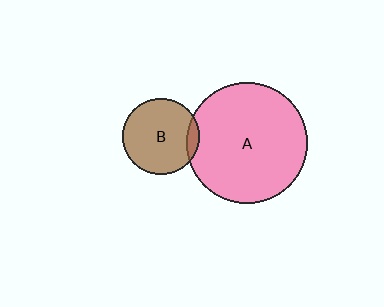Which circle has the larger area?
Circle A (pink).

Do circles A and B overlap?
Yes.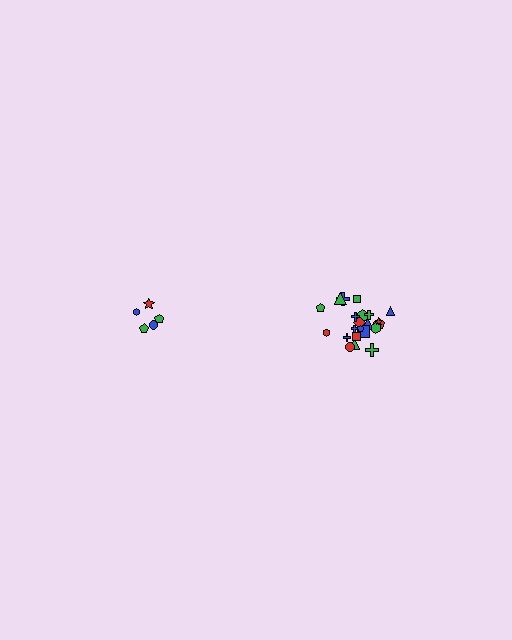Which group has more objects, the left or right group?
The right group.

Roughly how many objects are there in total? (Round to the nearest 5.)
Roughly 25 objects in total.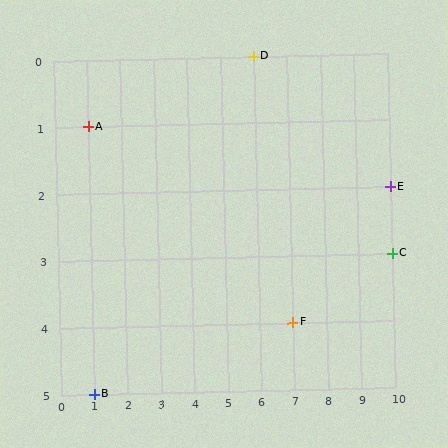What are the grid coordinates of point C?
Point C is at grid coordinates (10, 3).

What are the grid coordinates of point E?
Point E is at grid coordinates (10, 2).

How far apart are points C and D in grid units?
Points C and D are 4 columns and 3 rows apart (about 5.0 grid units diagonally).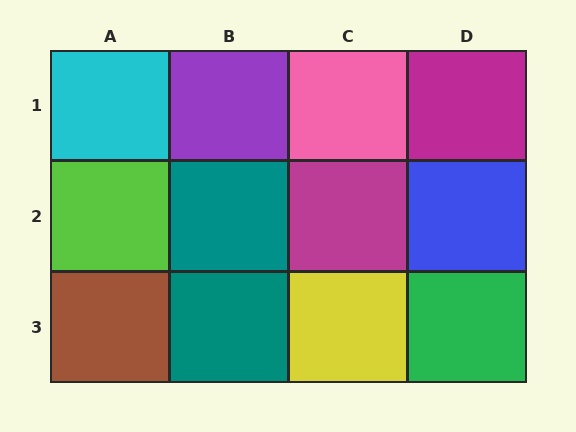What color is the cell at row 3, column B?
Teal.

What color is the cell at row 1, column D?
Magenta.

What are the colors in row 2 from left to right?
Lime, teal, magenta, blue.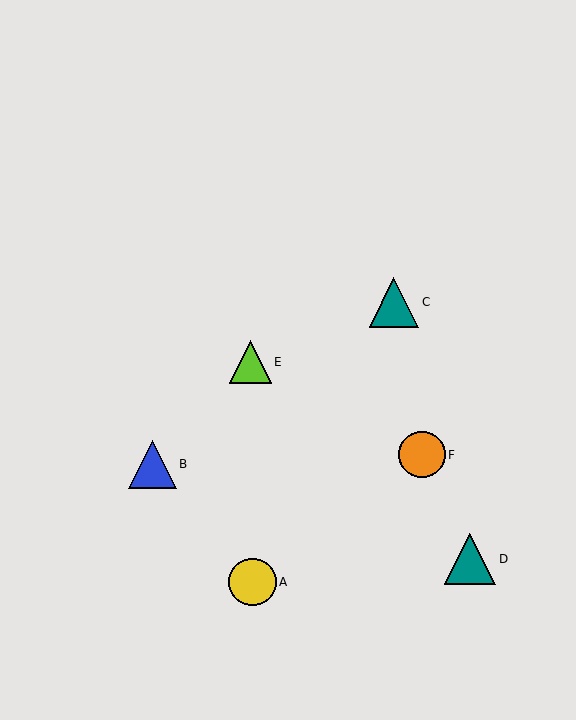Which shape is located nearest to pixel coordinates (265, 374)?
The lime triangle (labeled E) at (250, 362) is nearest to that location.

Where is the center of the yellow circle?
The center of the yellow circle is at (252, 582).